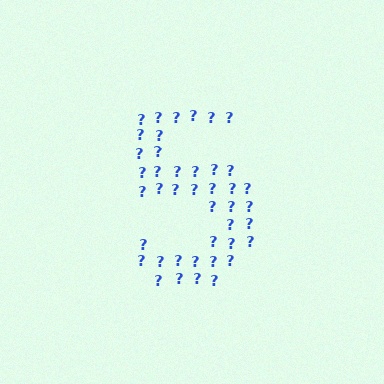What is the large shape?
The large shape is the digit 5.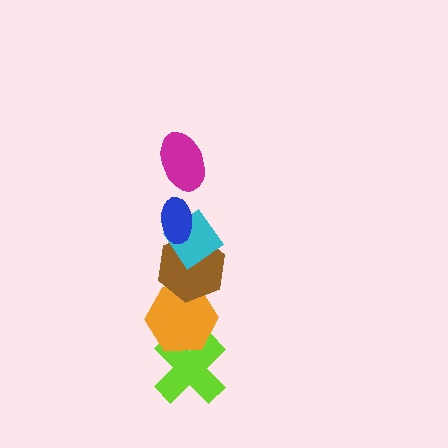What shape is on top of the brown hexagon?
The cyan diamond is on top of the brown hexagon.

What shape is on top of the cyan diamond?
The blue ellipse is on top of the cyan diamond.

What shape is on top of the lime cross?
The orange hexagon is on top of the lime cross.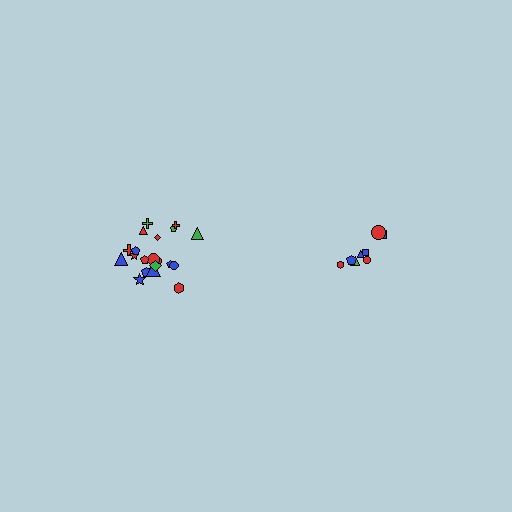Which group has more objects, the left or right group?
The left group.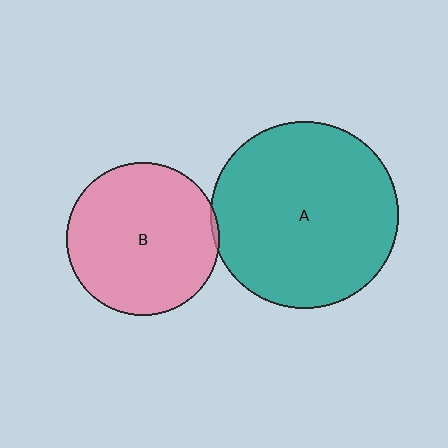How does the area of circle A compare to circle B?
Approximately 1.5 times.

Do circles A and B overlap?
Yes.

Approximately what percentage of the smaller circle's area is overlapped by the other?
Approximately 5%.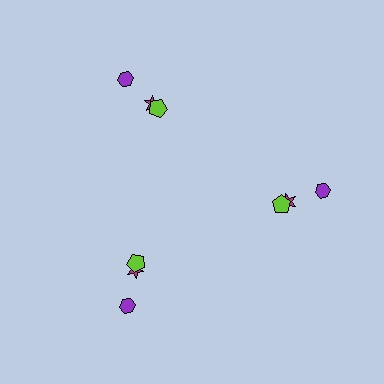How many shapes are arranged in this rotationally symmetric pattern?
There are 9 shapes, arranged in 3 groups of 3.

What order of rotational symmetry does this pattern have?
This pattern has 3-fold rotational symmetry.